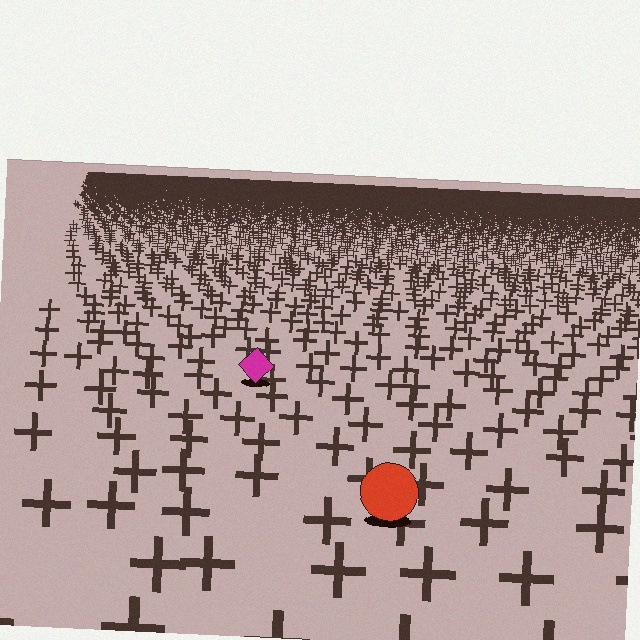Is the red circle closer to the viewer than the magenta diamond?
Yes. The red circle is closer — you can tell from the texture gradient: the ground texture is coarser near it.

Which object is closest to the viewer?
The red circle is closest. The texture marks near it are larger and more spread out.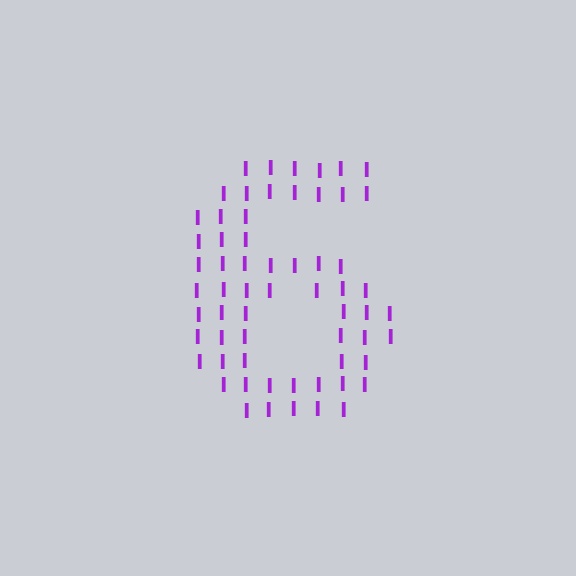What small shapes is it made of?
It is made of small letter I's.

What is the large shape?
The large shape is the digit 6.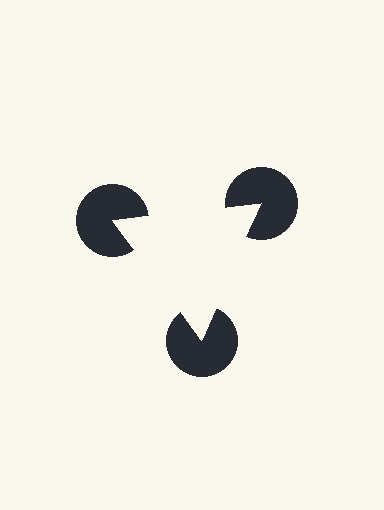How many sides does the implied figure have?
3 sides.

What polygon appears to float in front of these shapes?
An illusory triangle — its edges are inferred from the aligned wedge cuts in the pac-man discs, not physically drawn.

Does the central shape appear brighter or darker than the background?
It typically appears slightly brighter than the background, even though no actual brightness change is drawn.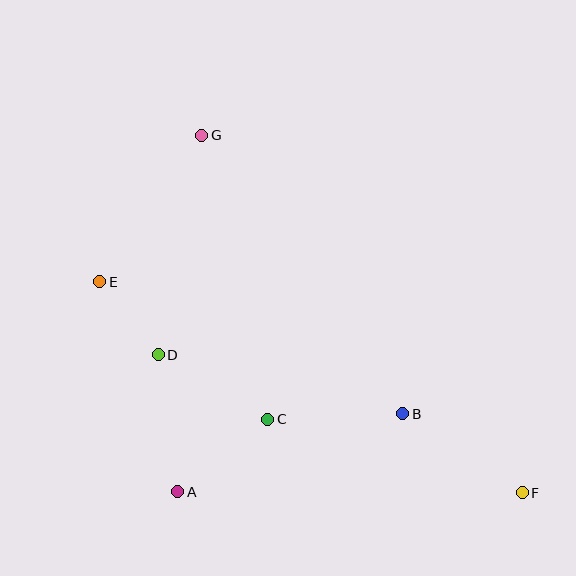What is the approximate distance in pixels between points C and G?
The distance between C and G is approximately 292 pixels.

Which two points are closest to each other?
Points D and E are closest to each other.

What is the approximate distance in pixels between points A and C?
The distance between A and C is approximately 116 pixels.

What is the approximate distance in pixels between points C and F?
The distance between C and F is approximately 265 pixels.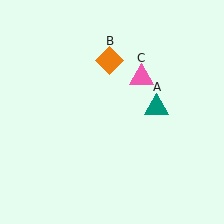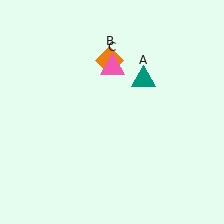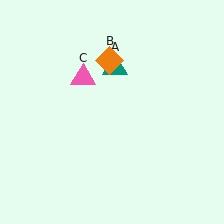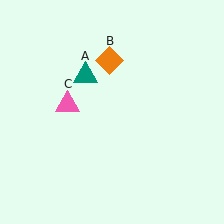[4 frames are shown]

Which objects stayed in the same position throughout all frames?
Orange diamond (object B) remained stationary.